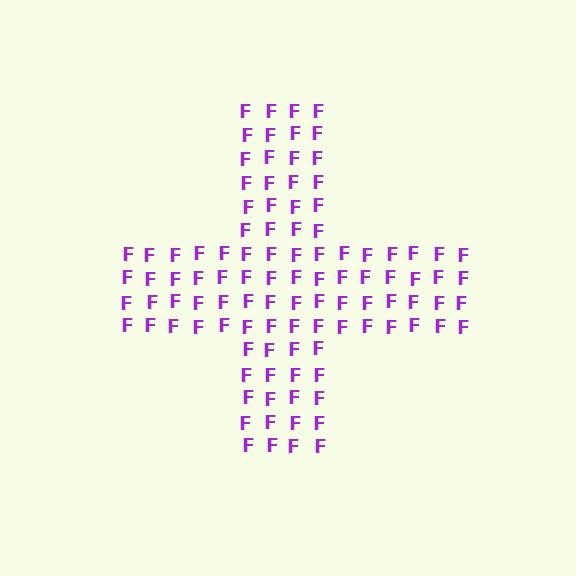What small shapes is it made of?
It is made of small letter F's.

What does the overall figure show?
The overall figure shows a cross.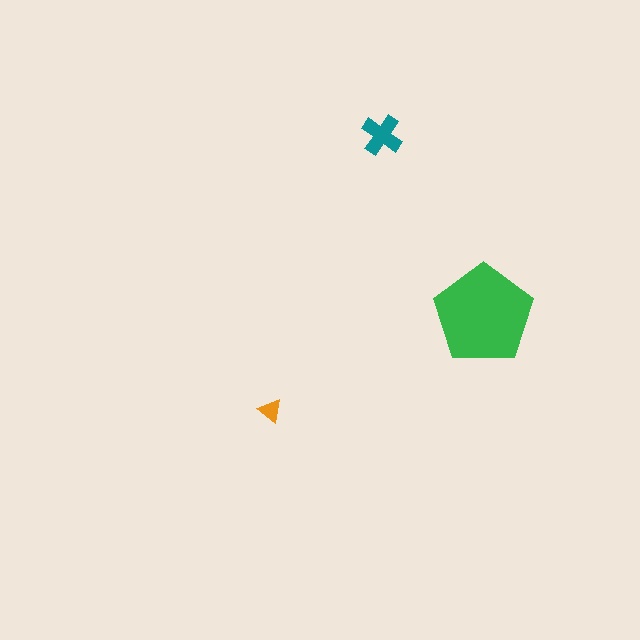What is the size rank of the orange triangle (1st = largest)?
3rd.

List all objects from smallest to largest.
The orange triangle, the teal cross, the green pentagon.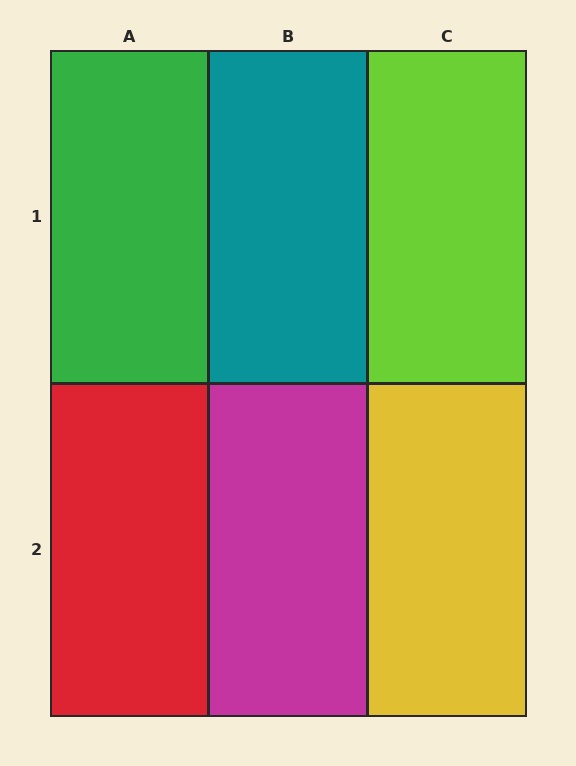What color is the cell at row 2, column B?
Magenta.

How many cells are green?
1 cell is green.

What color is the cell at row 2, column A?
Red.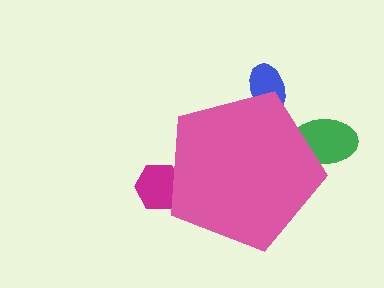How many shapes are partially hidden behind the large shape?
3 shapes are partially hidden.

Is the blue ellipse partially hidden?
Yes, the blue ellipse is partially hidden behind the pink pentagon.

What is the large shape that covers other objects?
A pink pentagon.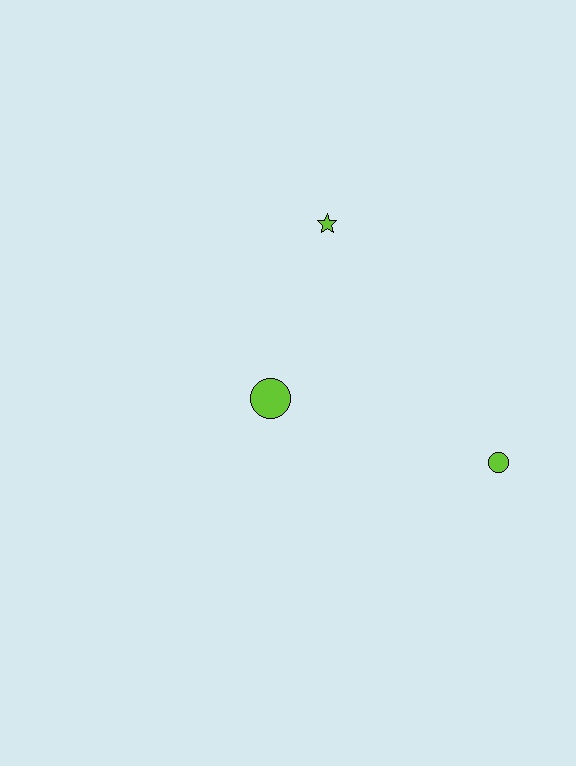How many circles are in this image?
There are 2 circles.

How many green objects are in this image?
There are no green objects.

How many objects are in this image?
There are 3 objects.